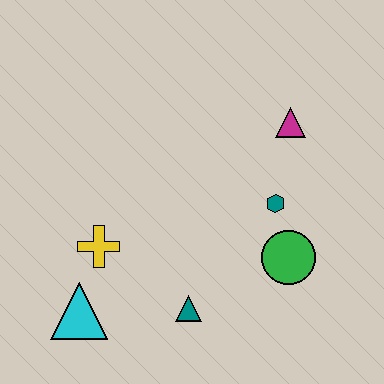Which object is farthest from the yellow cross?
The magenta triangle is farthest from the yellow cross.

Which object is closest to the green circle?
The teal hexagon is closest to the green circle.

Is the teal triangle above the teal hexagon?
No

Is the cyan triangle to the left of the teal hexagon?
Yes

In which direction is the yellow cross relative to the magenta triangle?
The yellow cross is to the left of the magenta triangle.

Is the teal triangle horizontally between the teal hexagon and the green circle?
No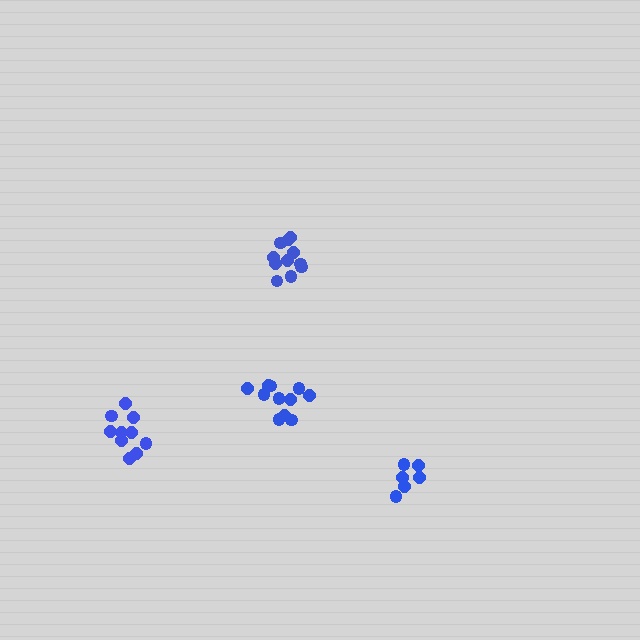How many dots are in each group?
Group 1: 11 dots, Group 2: 10 dots, Group 3: 6 dots, Group 4: 11 dots (38 total).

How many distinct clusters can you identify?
There are 4 distinct clusters.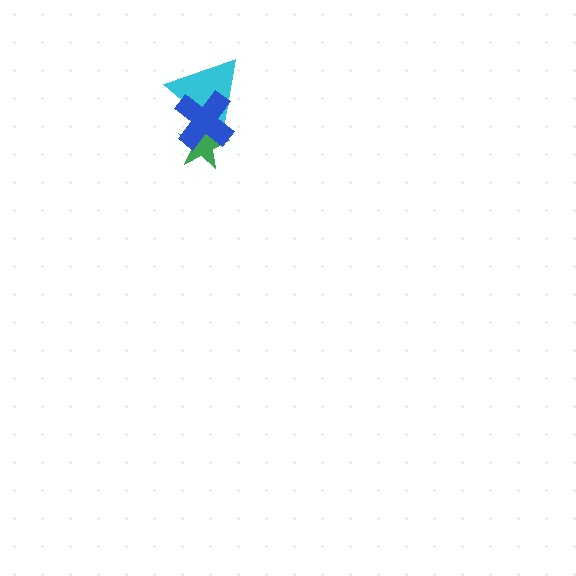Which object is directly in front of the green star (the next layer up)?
The cyan triangle is directly in front of the green star.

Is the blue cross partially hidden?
No, no other shape covers it.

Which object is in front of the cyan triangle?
The blue cross is in front of the cyan triangle.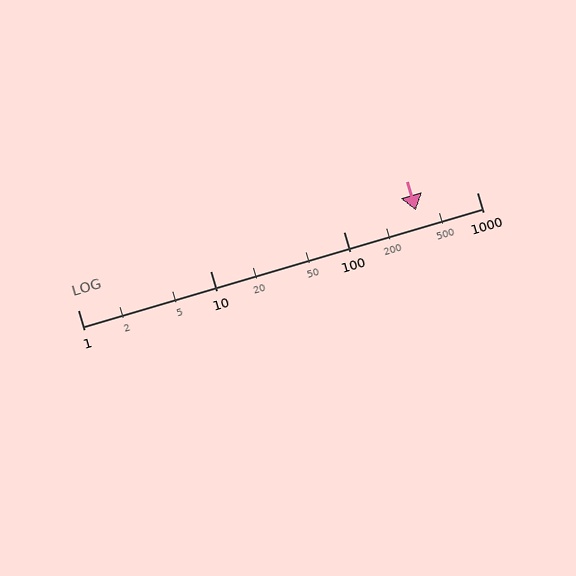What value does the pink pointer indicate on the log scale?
The pointer indicates approximately 350.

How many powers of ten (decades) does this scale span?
The scale spans 3 decades, from 1 to 1000.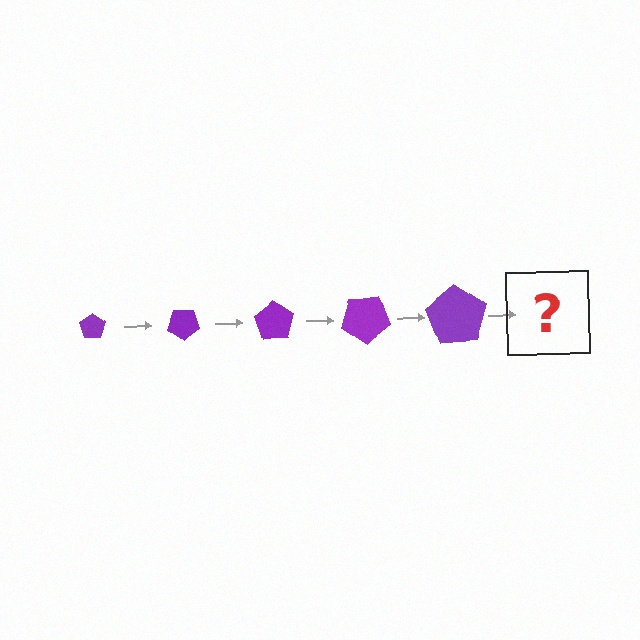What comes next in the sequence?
The next element should be a pentagon, larger than the previous one and rotated 175 degrees from the start.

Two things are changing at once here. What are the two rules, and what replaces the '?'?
The two rules are that the pentagon grows larger each step and it rotates 35 degrees each step. The '?' should be a pentagon, larger than the previous one and rotated 175 degrees from the start.